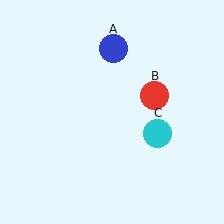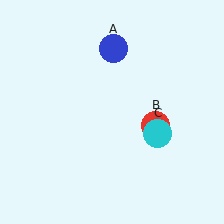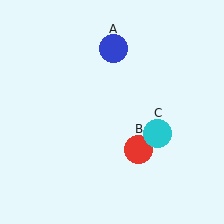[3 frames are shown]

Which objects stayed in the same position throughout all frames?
Blue circle (object A) and cyan circle (object C) remained stationary.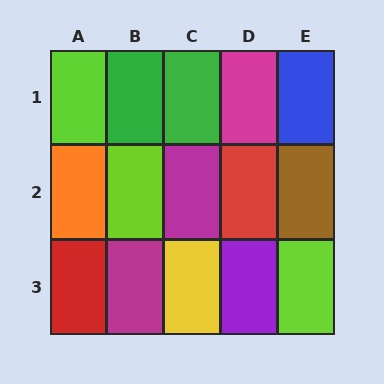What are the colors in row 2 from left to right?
Orange, lime, magenta, red, brown.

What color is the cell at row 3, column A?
Red.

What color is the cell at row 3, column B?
Magenta.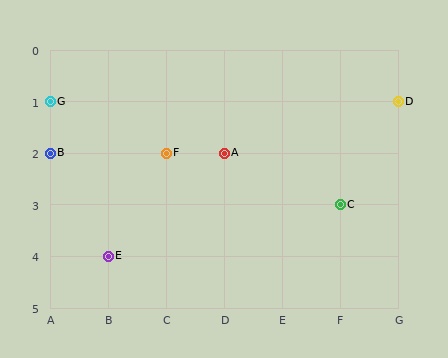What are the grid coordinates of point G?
Point G is at grid coordinates (A, 1).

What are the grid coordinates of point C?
Point C is at grid coordinates (F, 3).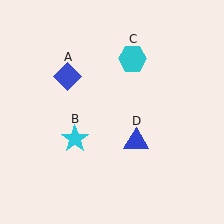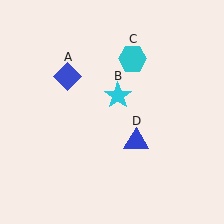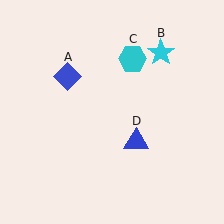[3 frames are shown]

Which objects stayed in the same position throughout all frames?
Blue diamond (object A) and cyan hexagon (object C) and blue triangle (object D) remained stationary.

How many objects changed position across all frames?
1 object changed position: cyan star (object B).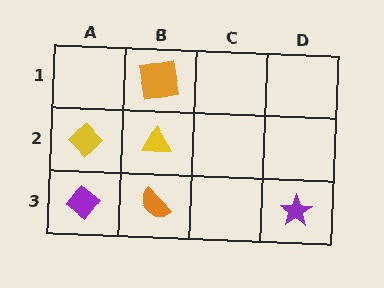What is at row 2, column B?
A yellow triangle.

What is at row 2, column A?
A yellow diamond.